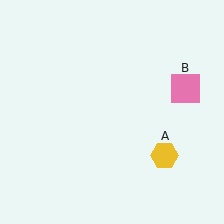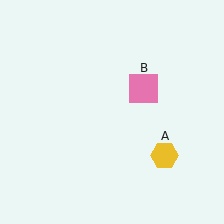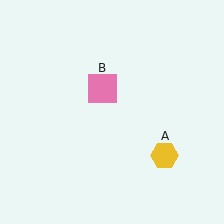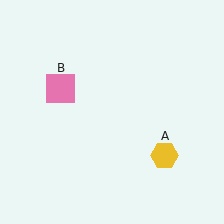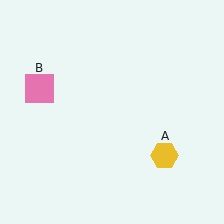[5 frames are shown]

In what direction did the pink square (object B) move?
The pink square (object B) moved left.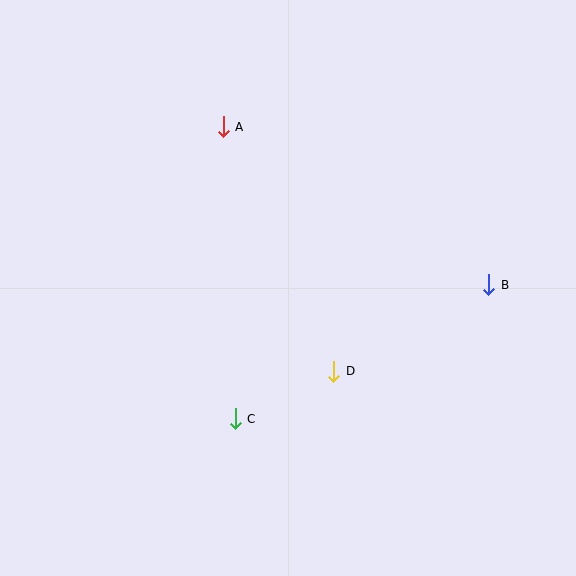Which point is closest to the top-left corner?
Point A is closest to the top-left corner.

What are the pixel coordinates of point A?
Point A is at (223, 127).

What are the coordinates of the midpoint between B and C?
The midpoint between B and C is at (362, 352).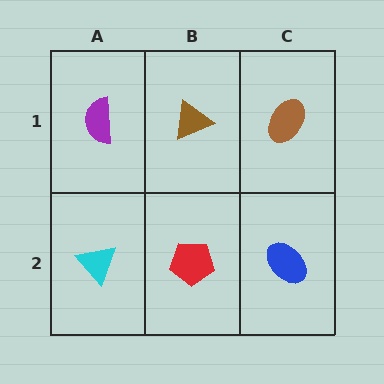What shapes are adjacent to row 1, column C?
A blue ellipse (row 2, column C), a brown triangle (row 1, column B).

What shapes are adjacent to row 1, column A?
A cyan triangle (row 2, column A), a brown triangle (row 1, column B).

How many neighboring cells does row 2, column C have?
2.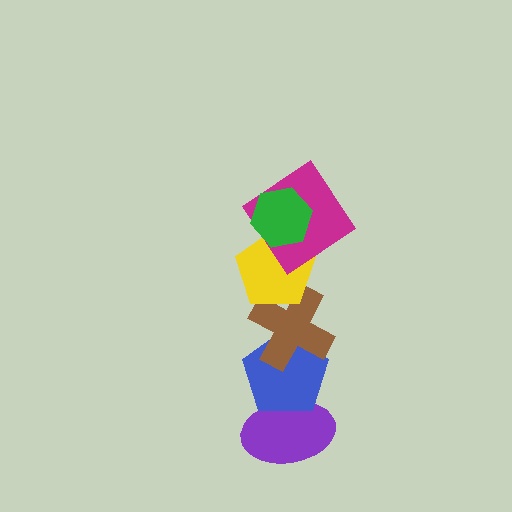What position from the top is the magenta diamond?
The magenta diamond is 2nd from the top.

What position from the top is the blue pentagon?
The blue pentagon is 5th from the top.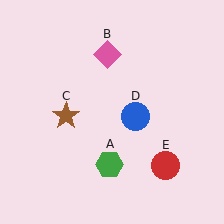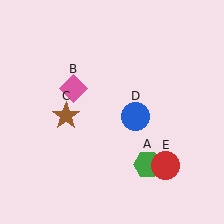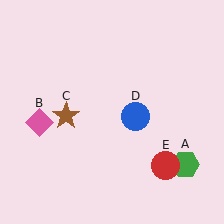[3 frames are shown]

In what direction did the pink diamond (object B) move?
The pink diamond (object B) moved down and to the left.